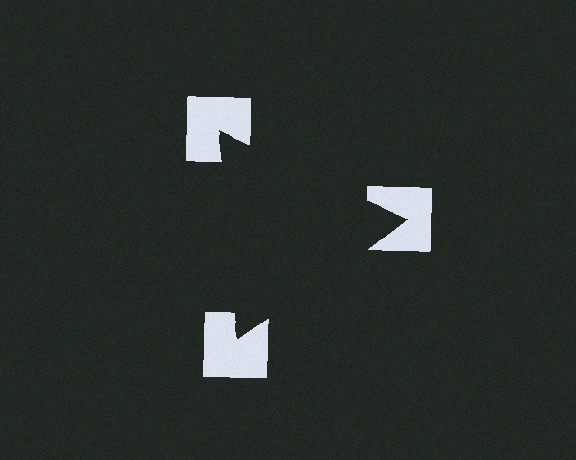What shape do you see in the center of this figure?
An illusory triangle — its edges are inferred from the aligned wedge cuts in the notched squares, not physically drawn.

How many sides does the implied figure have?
3 sides.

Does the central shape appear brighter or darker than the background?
It typically appears slightly darker than the background, even though no actual brightness change is drawn.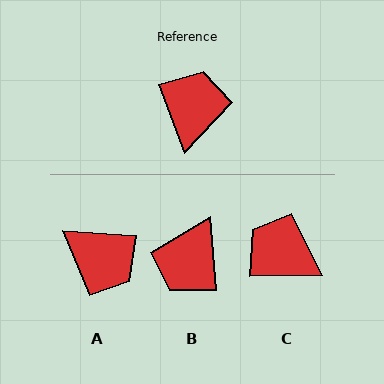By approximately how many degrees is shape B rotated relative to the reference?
Approximately 164 degrees counter-clockwise.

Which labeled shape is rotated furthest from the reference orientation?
B, about 164 degrees away.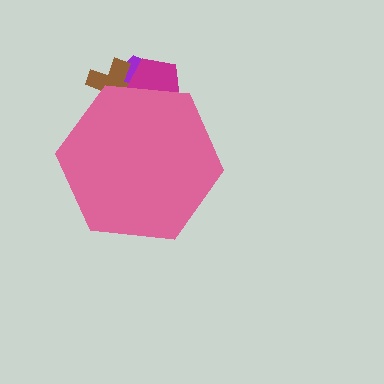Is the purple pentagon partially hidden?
Yes, the purple pentagon is partially hidden behind the pink hexagon.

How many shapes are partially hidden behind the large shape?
3 shapes are partially hidden.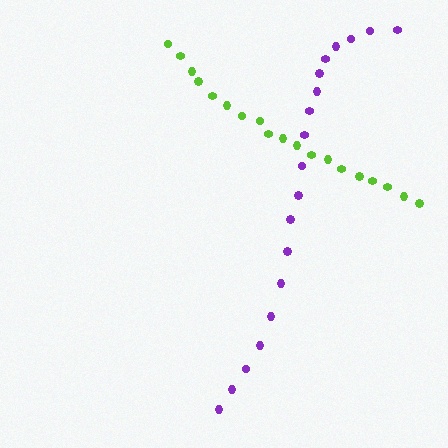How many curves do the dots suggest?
There are 2 distinct paths.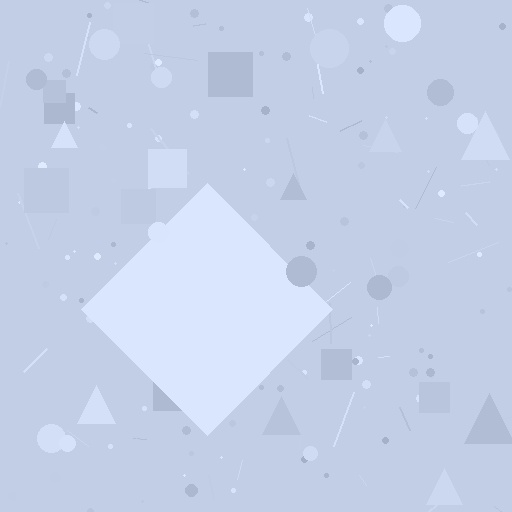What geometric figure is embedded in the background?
A diamond is embedded in the background.